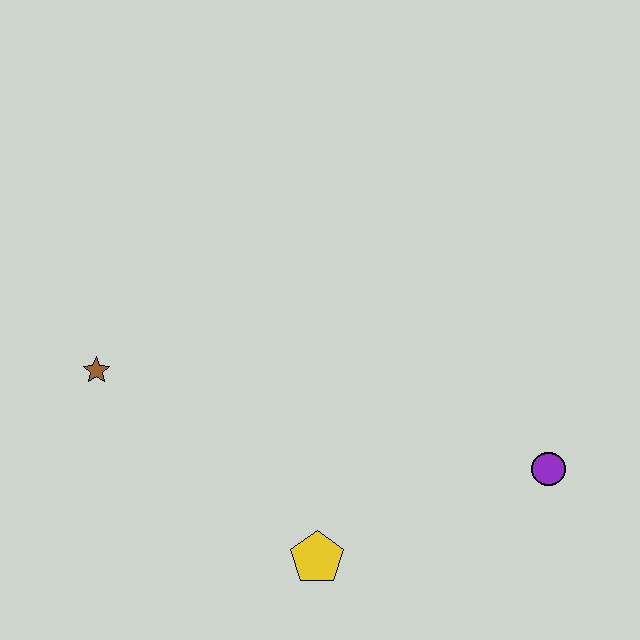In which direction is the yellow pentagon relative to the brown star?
The yellow pentagon is to the right of the brown star.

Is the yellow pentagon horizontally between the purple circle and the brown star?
Yes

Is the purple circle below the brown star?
Yes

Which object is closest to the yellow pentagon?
The purple circle is closest to the yellow pentagon.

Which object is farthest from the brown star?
The purple circle is farthest from the brown star.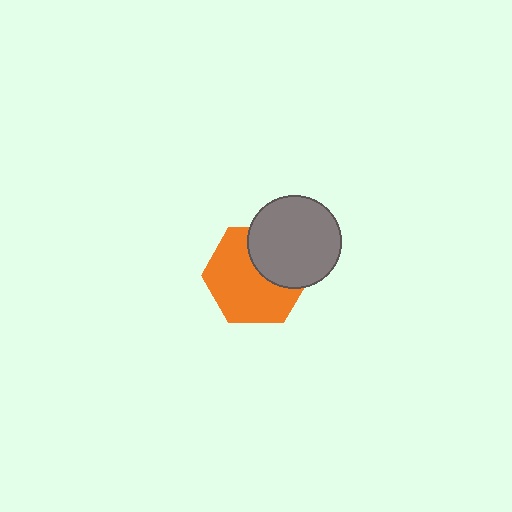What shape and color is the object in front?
The object in front is a gray circle.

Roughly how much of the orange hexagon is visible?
Most of it is visible (roughly 65%).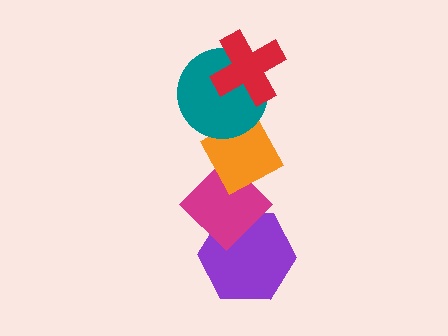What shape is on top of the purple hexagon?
The magenta diamond is on top of the purple hexagon.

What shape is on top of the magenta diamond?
The orange diamond is on top of the magenta diamond.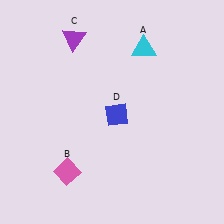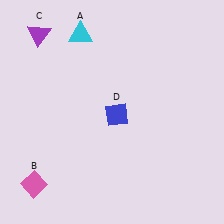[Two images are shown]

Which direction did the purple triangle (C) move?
The purple triangle (C) moved left.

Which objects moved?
The objects that moved are: the cyan triangle (A), the pink diamond (B), the purple triangle (C).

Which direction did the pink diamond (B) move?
The pink diamond (B) moved left.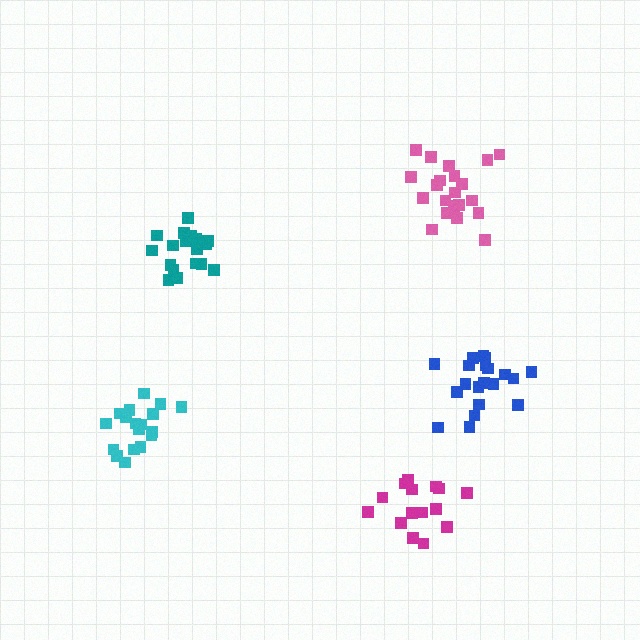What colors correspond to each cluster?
The clusters are colored: blue, magenta, teal, pink, cyan.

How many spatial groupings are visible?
There are 5 spatial groupings.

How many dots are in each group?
Group 1: 20 dots, Group 2: 16 dots, Group 3: 18 dots, Group 4: 21 dots, Group 5: 18 dots (93 total).